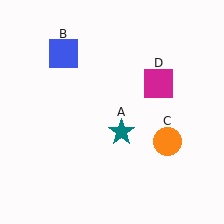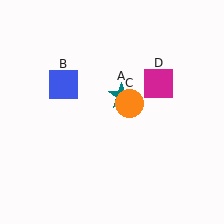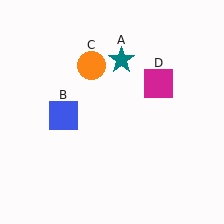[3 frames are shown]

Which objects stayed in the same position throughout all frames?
Magenta square (object D) remained stationary.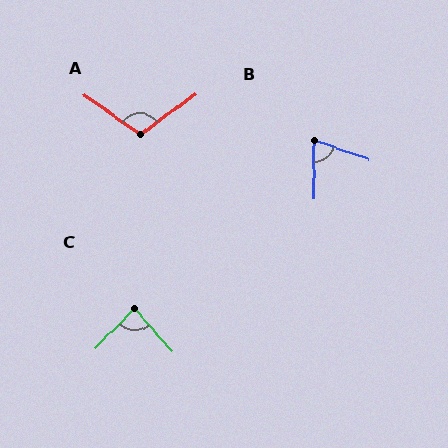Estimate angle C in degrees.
Approximately 85 degrees.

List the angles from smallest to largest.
B (72°), C (85°), A (108°).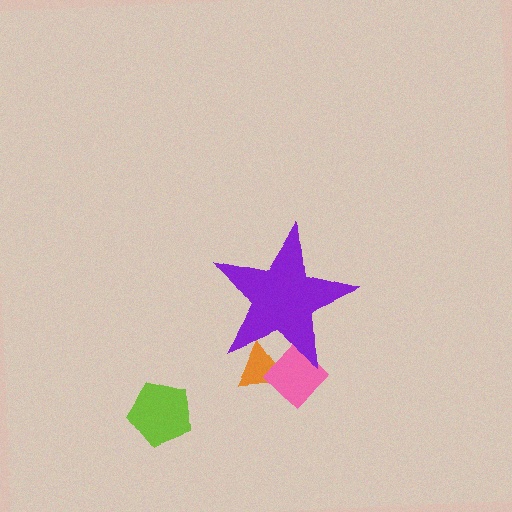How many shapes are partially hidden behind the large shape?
2 shapes are partially hidden.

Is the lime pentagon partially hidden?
No, the lime pentagon is fully visible.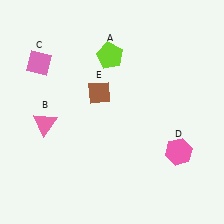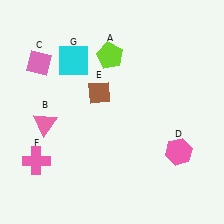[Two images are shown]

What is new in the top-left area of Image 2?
A cyan square (G) was added in the top-left area of Image 2.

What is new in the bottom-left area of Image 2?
A pink cross (F) was added in the bottom-left area of Image 2.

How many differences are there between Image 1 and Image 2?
There are 2 differences between the two images.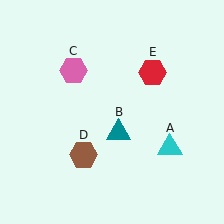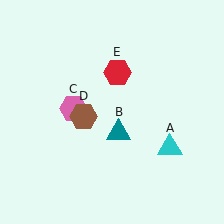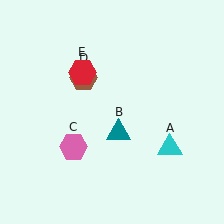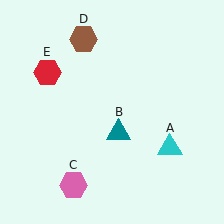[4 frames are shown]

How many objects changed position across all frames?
3 objects changed position: pink hexagon (object C), brown hexagon (object D), red hexagon (object E).